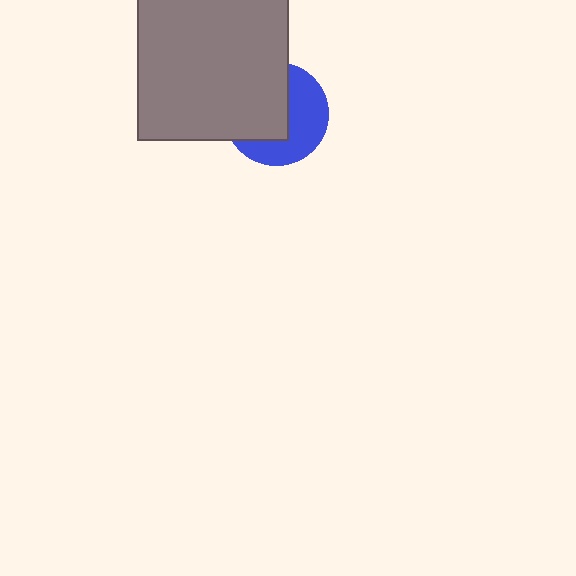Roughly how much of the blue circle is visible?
About half of it is visible (roughly 47%).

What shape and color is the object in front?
The object in front is a gray square.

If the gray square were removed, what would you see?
You would see the complete blue circle.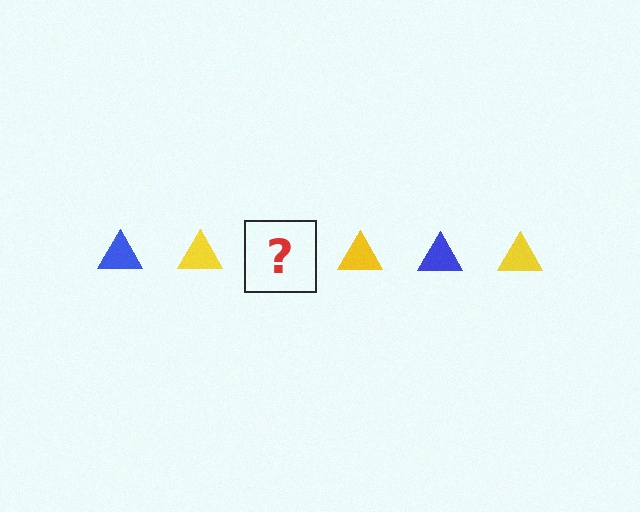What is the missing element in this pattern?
The missing element is a blue triangle.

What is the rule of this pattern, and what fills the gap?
The rule is that the pattern cycles through blue, yellow triangles. The gap should be filled with a blue triangle.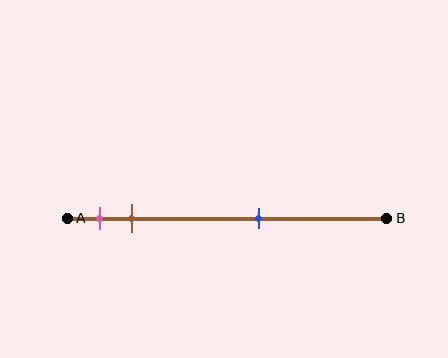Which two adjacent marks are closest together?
The pink and brown marks are the closest adjacent pair.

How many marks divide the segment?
There are 3 marks dividing the segment.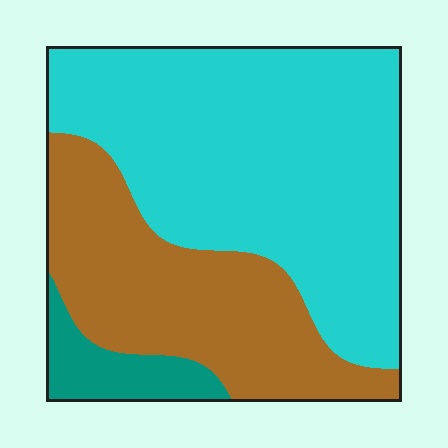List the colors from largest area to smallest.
From largest to smallest: cyan, brown, teal.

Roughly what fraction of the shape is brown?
Brown covers roughly 35% of the shape.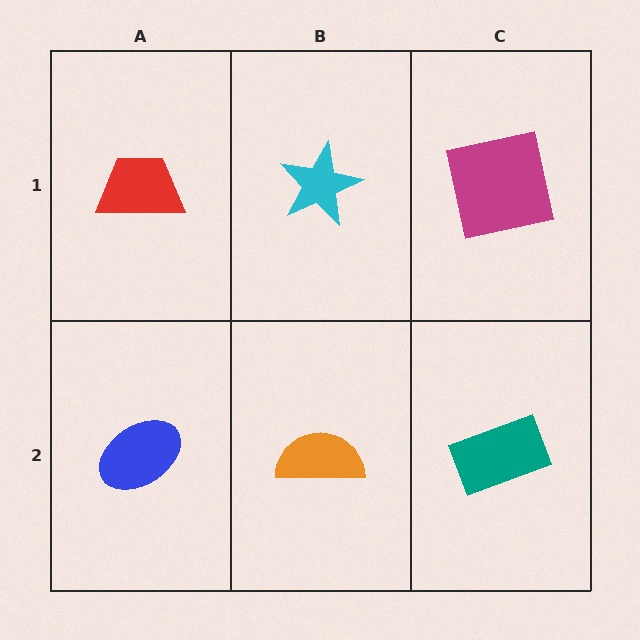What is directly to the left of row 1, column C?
A cyan star.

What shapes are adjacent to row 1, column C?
A teal rectangle (row 2, column C), a cyan star (row 1, column B).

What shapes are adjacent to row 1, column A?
A blue ellipse (row 2, column A), a cyan star (row 1, column B).